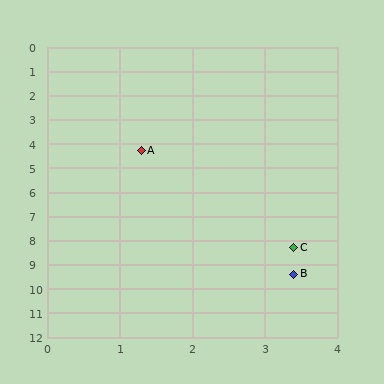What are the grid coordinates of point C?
Point C is at approximately (3.4, 8.3).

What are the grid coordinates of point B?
Point B is at approximately (3.4, 9.4).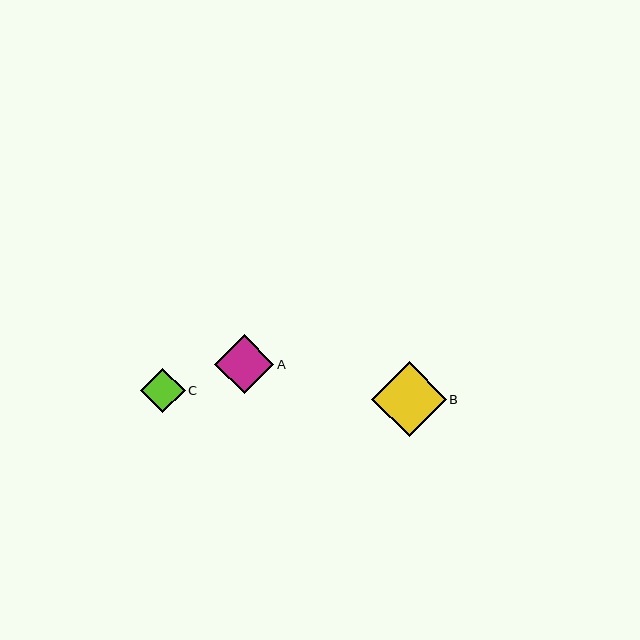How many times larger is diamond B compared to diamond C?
Diamond B is approximately 1.7 times the size of diamond C.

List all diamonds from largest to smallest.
From largest to smallest: B, A, C.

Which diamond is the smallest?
Diamond C is the smallest with a size of approximately 44 pixels.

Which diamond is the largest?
Diamond B is the largest with a size of approximately 74 pixels.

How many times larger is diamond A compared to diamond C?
Diamond A is approximately 1.3 times the size of diamond C.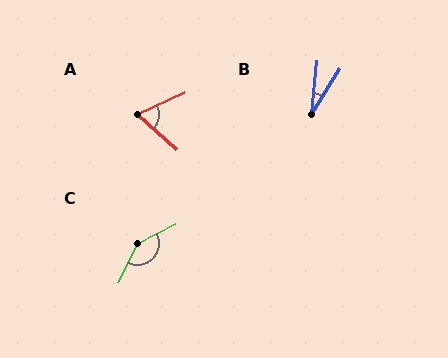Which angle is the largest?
C, at approximately 144 degrees.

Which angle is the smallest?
B, at approximately 26 degrees.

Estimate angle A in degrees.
Approximately 66 degrees.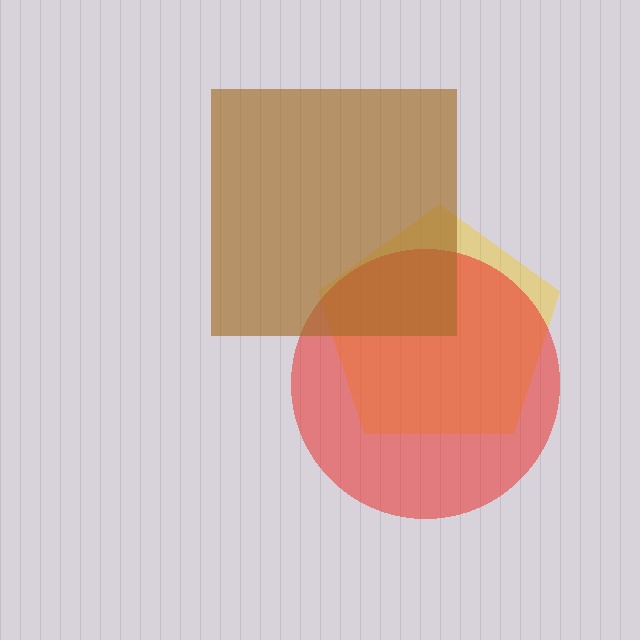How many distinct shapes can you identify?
There are 3 distinct shapes: a yellow pentagon, a red circle, a brown square.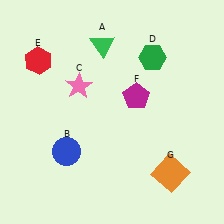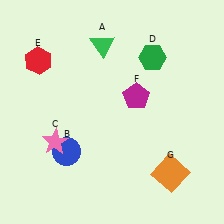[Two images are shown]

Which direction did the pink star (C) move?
The pink star (C) moved down.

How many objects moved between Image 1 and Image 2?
1 object moved between the two images.